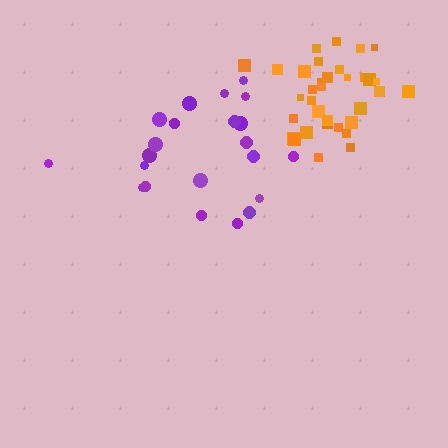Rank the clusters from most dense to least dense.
orange, purple.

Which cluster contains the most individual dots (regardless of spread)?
Orange (34).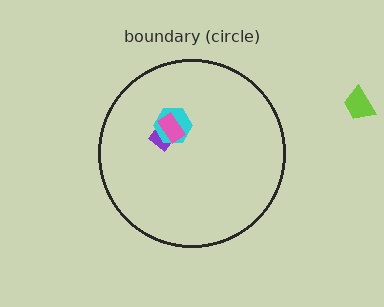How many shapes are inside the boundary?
4 inside, 1 outside.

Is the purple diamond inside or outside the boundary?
Inside.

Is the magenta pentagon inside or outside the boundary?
Inside.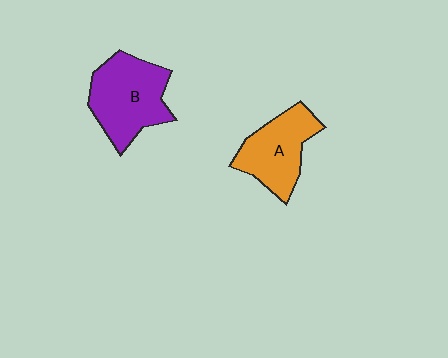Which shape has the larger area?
Shape B (purple).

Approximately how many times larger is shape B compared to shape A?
Approximately 1.2 times.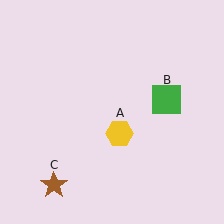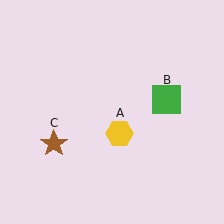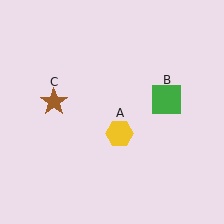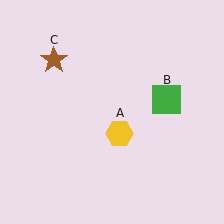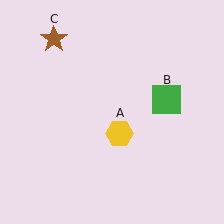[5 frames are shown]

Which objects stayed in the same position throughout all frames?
Yellow hexagon (object A) and green square (object B) remained stationary.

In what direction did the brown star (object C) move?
The brown star (object C) moved up.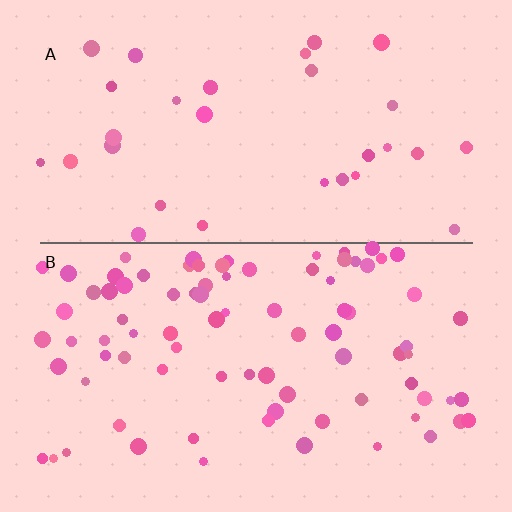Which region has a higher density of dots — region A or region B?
B (the bottom).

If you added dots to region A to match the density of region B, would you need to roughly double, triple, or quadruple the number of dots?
Approximately triple.